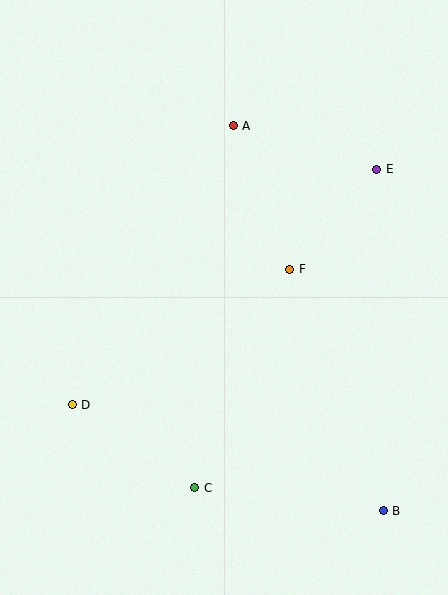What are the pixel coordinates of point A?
Point A is at (233, 126).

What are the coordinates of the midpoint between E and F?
The midpoint between E and F is at (333, 219).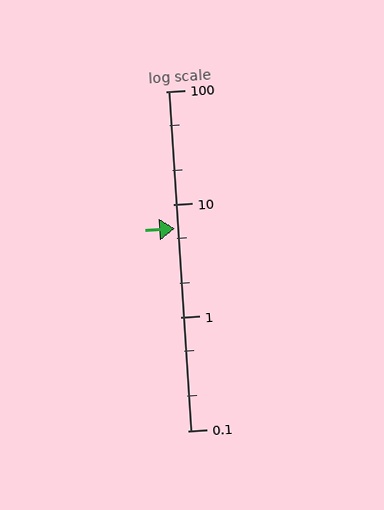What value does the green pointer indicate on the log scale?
The pointer indicates approximately 6.1.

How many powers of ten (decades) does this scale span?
The scale spans 3 decades, from 0.1 to 100.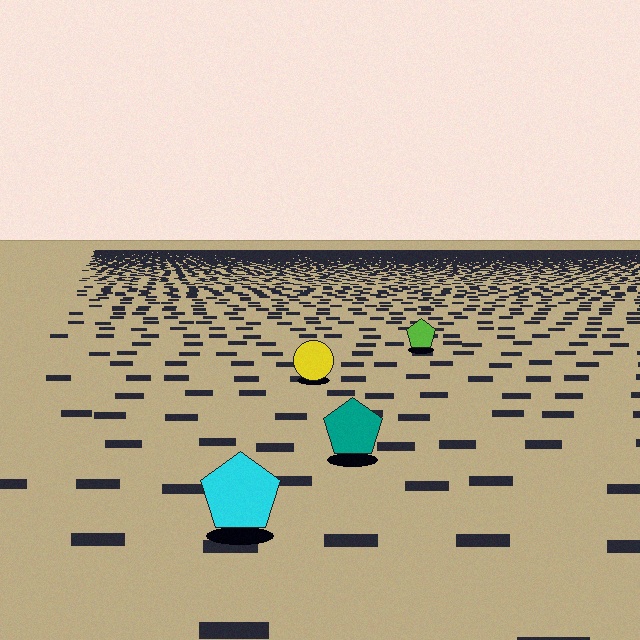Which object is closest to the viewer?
The cyan pentagon is closest. The texture marks near it are larger and more spread out.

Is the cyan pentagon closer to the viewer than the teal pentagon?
Yes. The cyan pentagon is closer — you can tell from the texture gradient: the ground texture is coarser near it.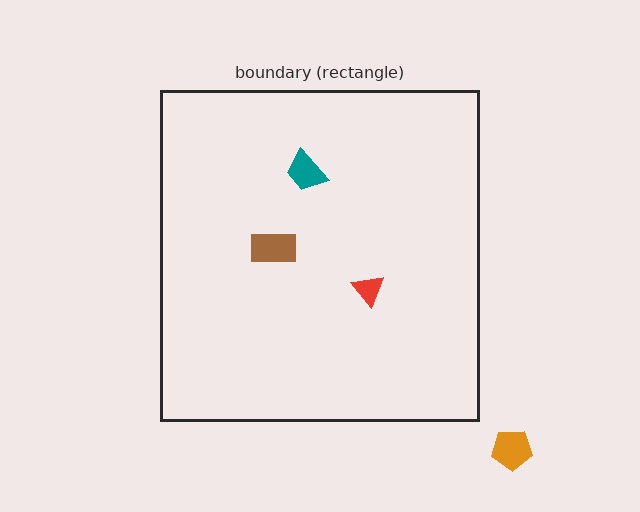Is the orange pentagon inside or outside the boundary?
Outside.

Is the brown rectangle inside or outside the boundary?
Inside.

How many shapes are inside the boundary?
3 inside, 1 outside.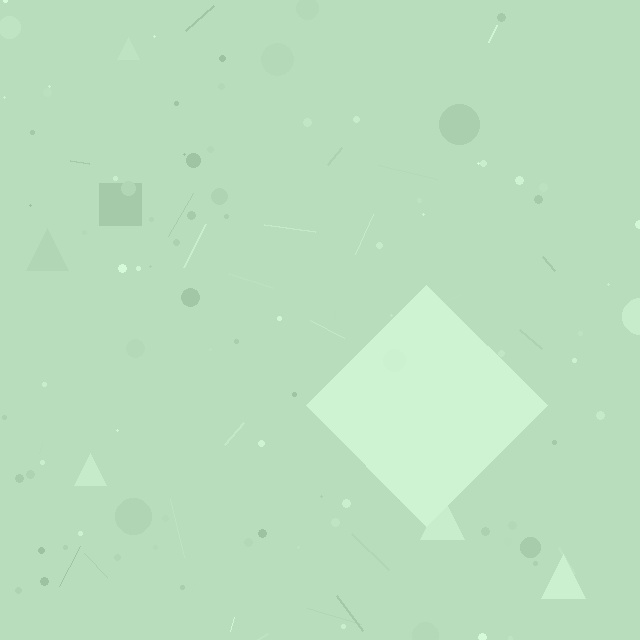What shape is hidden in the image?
A diamond is hidden in the image.